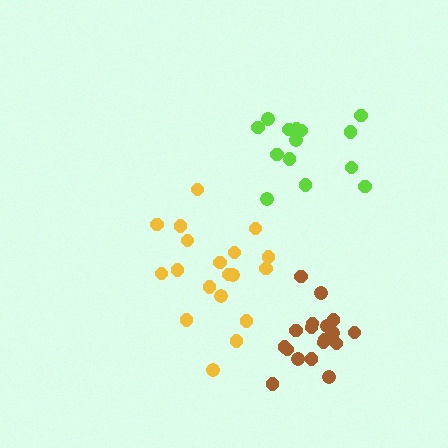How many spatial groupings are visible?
There are 3 spatial groupings.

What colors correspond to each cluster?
The clusters are colored: brown, yellow, lime.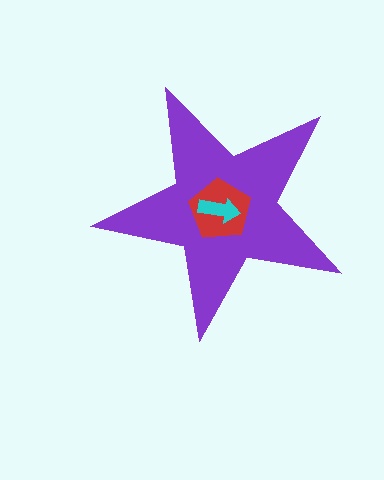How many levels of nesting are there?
3.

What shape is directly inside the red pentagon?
The cyan arrow.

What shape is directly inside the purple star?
The red pentagon.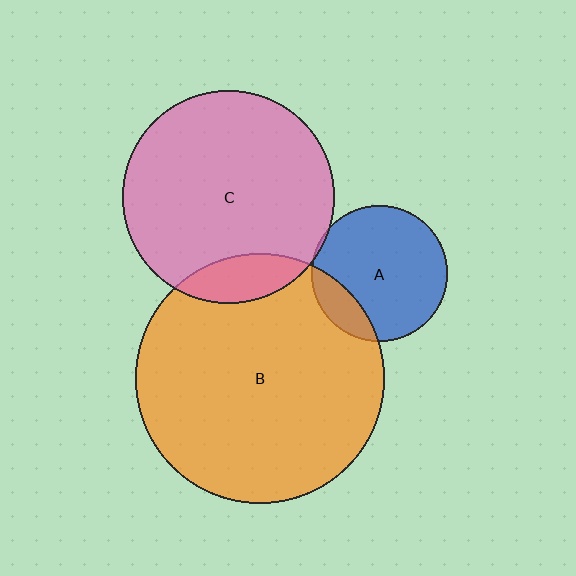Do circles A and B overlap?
Yes.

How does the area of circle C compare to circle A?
Approximately 2.4 times.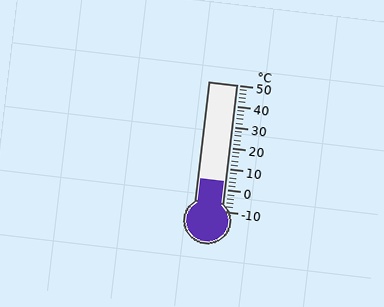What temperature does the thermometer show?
The thermometer shows approximately 4°C.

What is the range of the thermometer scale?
The thermometer scale ranges from -10°C to 50°C.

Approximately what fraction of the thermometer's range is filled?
The thermometer is filled to approximately 25% of its range.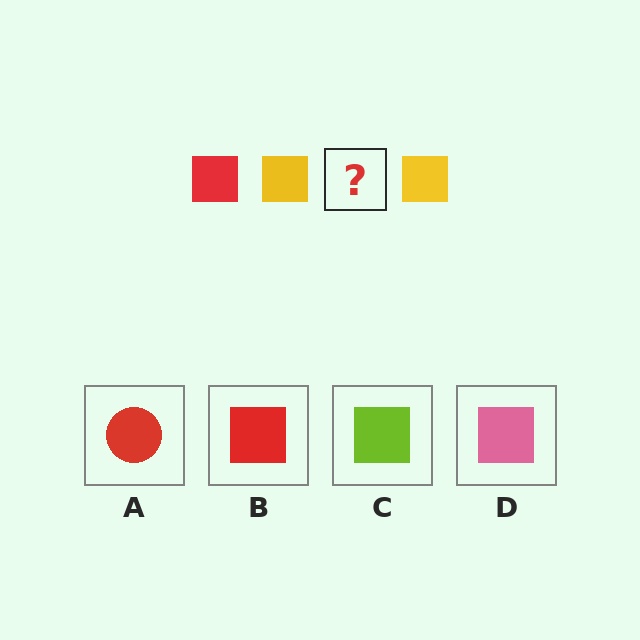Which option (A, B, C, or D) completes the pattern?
B.